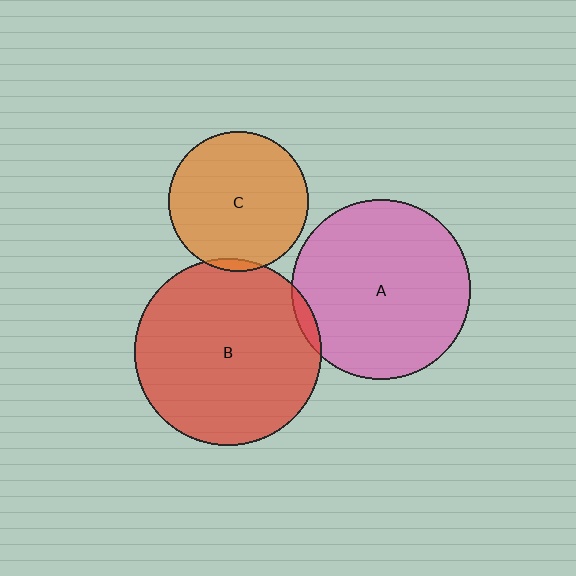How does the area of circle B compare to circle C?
Approximately 1.8 times.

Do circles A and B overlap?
Yes.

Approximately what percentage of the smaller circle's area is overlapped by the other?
Approximately 5%.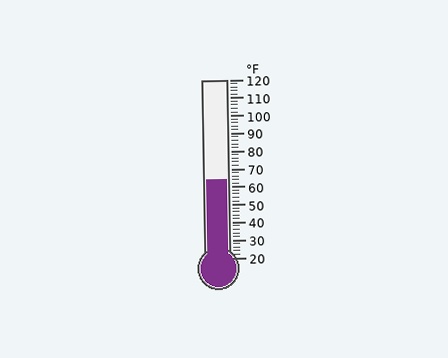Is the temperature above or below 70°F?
The temperature is below 70°F.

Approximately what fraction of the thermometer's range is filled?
The thermometer is filled to approximately 45% of its range.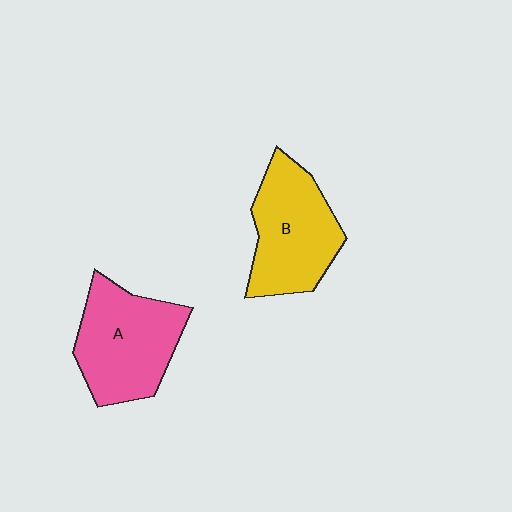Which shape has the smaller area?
Shape B (yellow).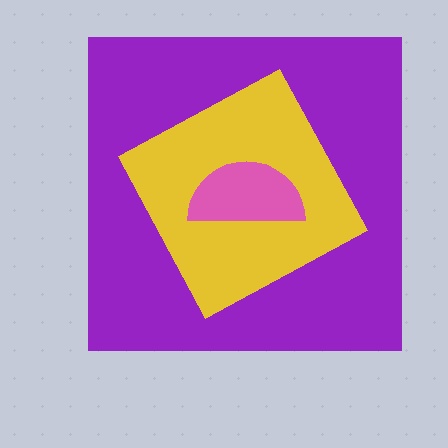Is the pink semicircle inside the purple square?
Yes.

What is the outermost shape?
The purple square.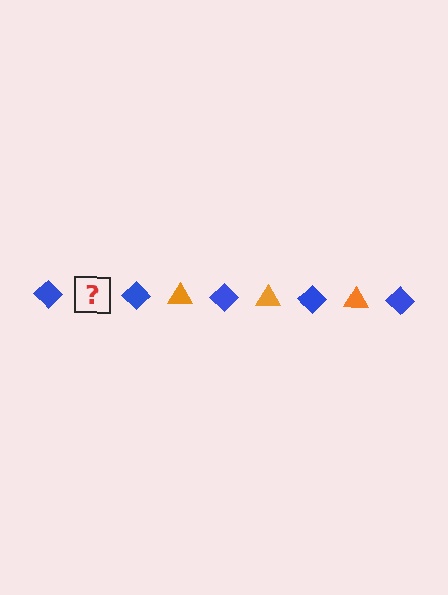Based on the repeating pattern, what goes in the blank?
The blank should be an orange triangle.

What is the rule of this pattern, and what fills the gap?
The rule is that the pattern alternates between blue diamond and orange triangle. The gap should be filled with an orange triangle.